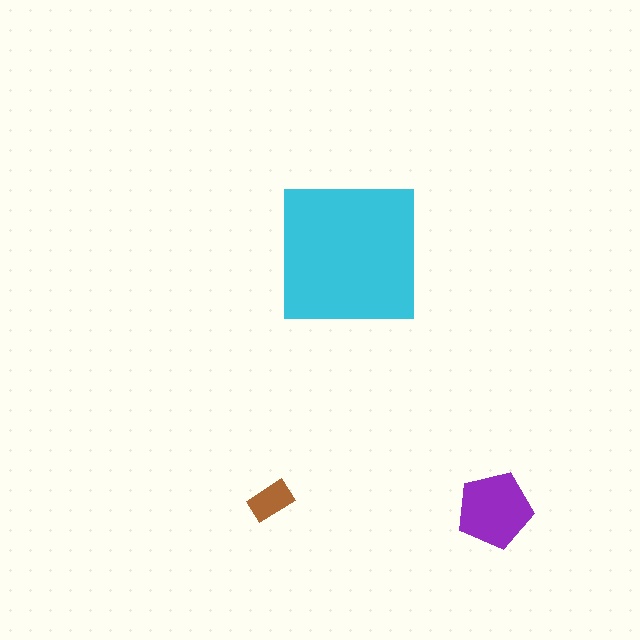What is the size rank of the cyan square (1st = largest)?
1st.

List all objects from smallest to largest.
The brown rectangle, the purple pentagon, the cyan square.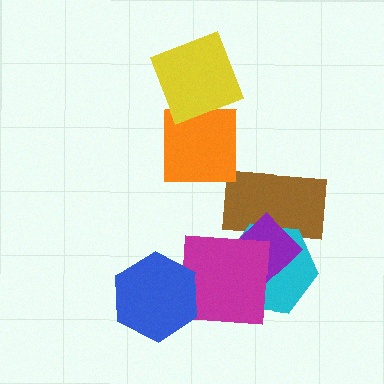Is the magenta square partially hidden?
Yes, it is partially covered by another shape.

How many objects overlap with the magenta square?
3 objects overlap with the magenta square.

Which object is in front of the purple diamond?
The magenta square is in front of the purple diamond.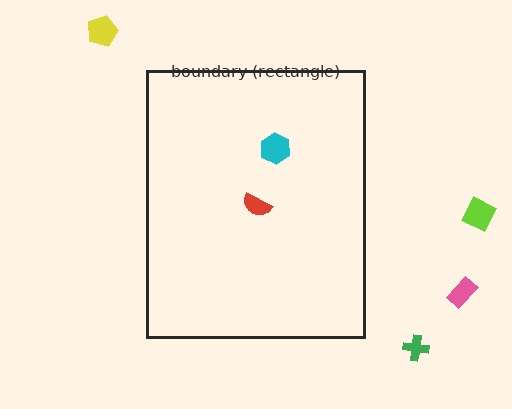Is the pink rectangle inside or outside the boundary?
Outside.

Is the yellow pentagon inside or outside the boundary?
Outside.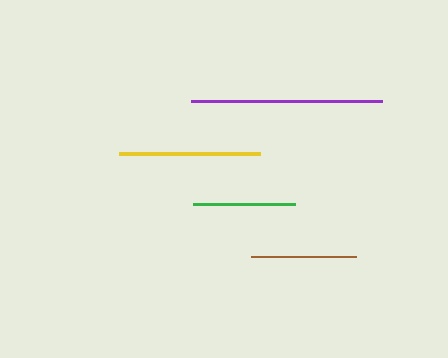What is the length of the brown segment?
The brown segment is approximately 105 pixels long.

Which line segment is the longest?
The purple line is the longest at approximately 191 pixels.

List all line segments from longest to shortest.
From longest to shortest: purple, yellow, brown, green.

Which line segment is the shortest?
The green line is the shortest at approximately 101 pixels.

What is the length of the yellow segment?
The yellow segment is approximately 140 pixels long.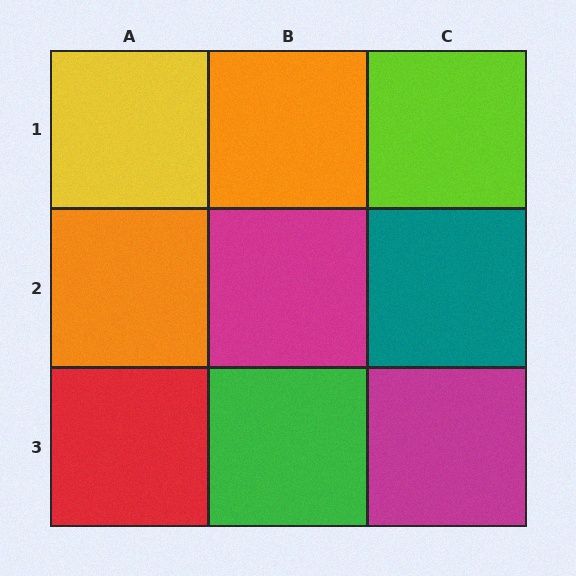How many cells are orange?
2 cells are orange.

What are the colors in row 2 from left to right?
Orange, magenta, teal.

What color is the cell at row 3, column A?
Red.